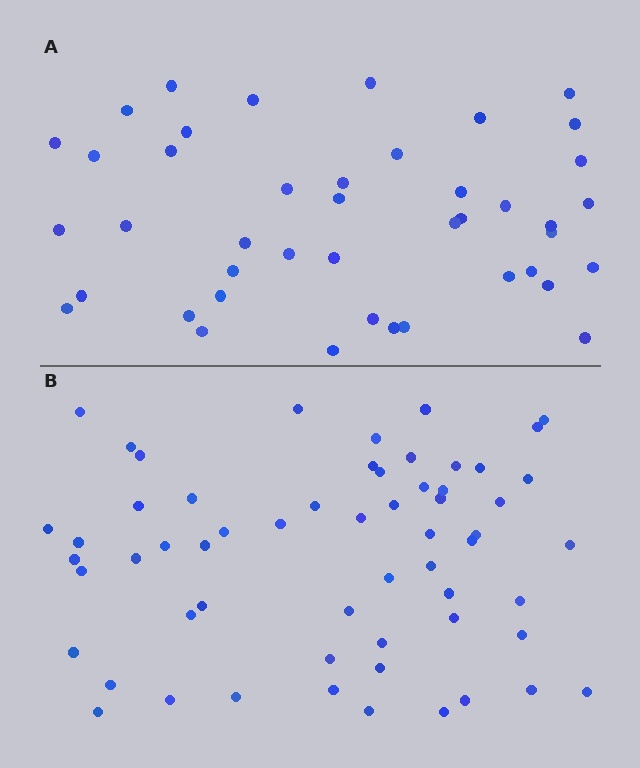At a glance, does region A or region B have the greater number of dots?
Region B (the bottom region) has more dots.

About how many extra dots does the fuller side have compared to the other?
Region B has approximately 15 more dots than region A.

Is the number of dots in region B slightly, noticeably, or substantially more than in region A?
Region B has noticeably more, but not dramatically so. The ratio is roughly 1.4 to 1.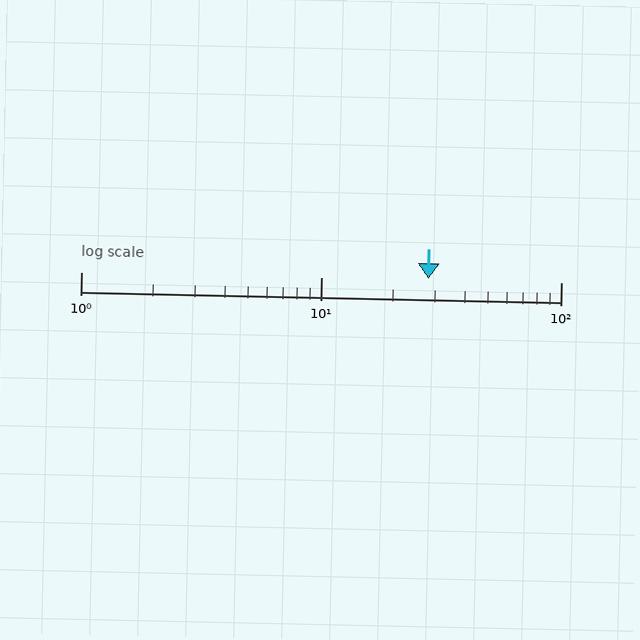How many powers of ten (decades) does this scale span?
The scale spans 2 decades, from 1 to 100.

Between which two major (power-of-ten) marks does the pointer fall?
The pointer is between 10 and 100.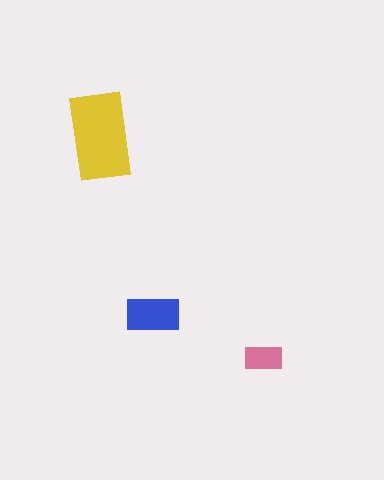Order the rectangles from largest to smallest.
the yellow one, the blue one, the pink one.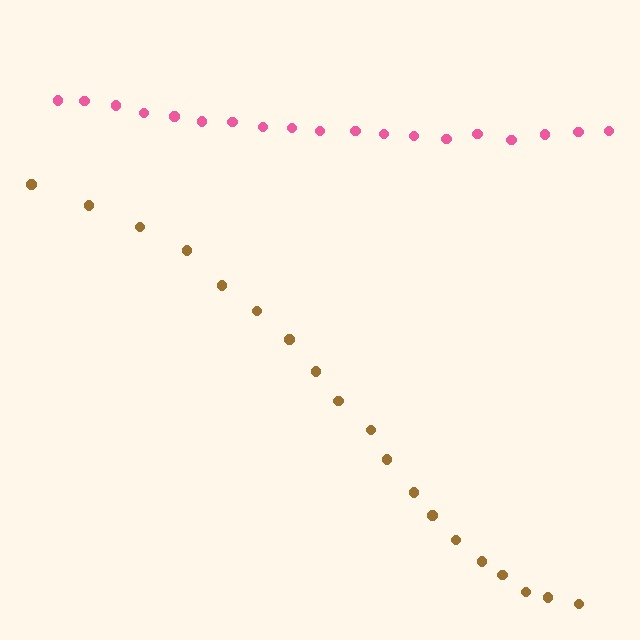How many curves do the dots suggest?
There are 2 distinct paths.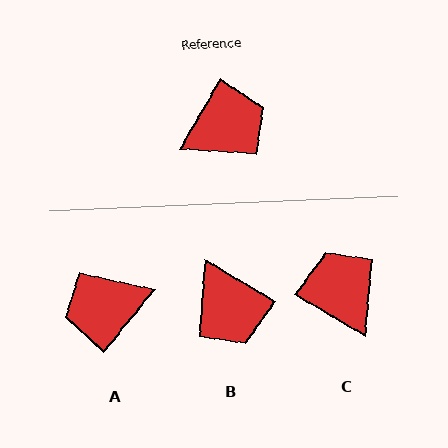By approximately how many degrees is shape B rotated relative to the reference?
Approximately 91 degrees clockwise.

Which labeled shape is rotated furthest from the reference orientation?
A, about 171 degrees away.